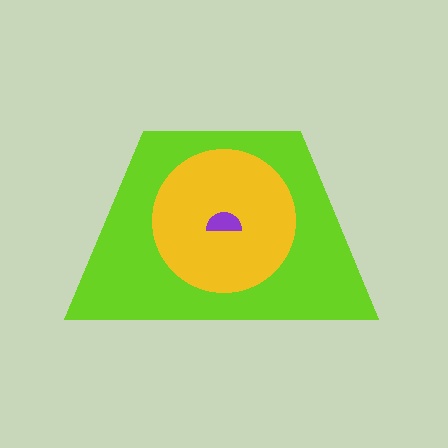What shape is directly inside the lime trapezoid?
The yellow circle.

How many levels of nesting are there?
3.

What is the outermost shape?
The lime trapezoid.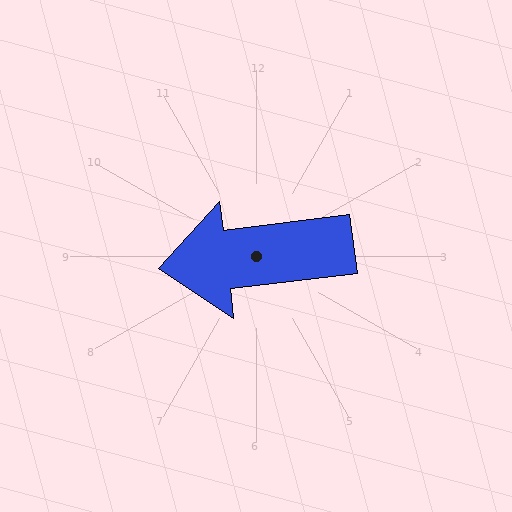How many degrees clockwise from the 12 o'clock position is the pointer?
Approximately 263 degrees.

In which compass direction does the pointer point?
West.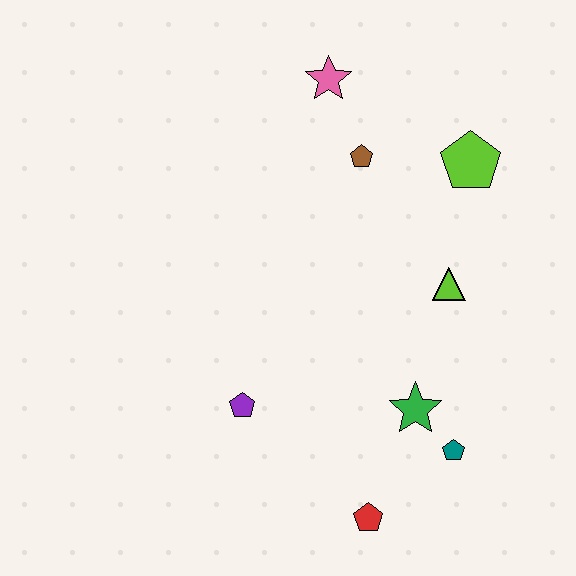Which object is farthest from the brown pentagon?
The red pentagon is farthest from the brown pentagon.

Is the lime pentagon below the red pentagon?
No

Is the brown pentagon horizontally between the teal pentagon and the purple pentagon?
Yes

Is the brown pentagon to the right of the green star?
No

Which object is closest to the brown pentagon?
The pink star is closest to the brown pentagon.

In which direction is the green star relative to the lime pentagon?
The green star is below the lime pentagon.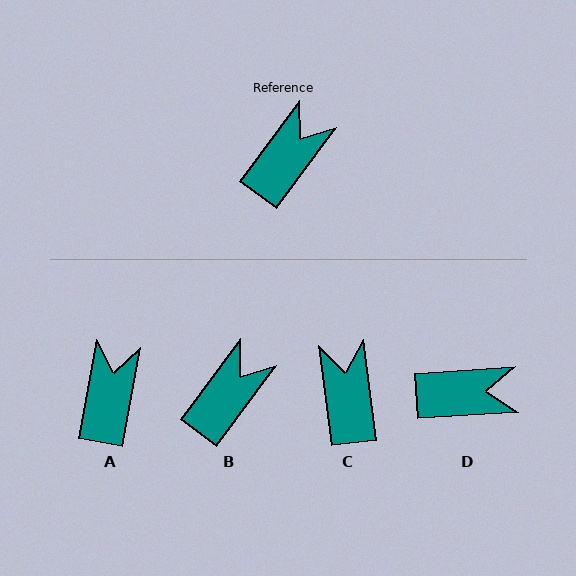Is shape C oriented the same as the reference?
No, it is off by about 44 degrees.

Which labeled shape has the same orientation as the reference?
B.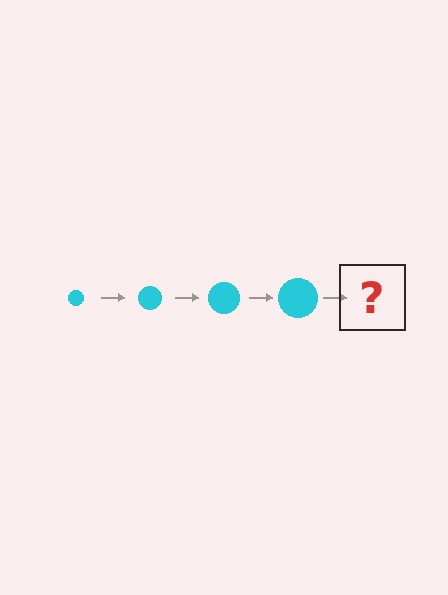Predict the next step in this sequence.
The next step is a cyan circle, larger than the previous one.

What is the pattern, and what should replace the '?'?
The pattern is that the circle gets progressively larger each step. The '?' should be a cyan circle, larger than the previous one.